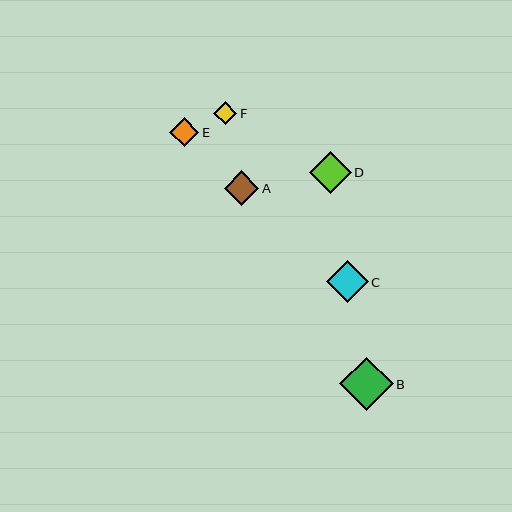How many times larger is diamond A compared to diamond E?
Diamond A is approximately 1.2 times the size of diamond E.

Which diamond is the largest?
Diamond B is the largest with a size of approximately 54 pixels.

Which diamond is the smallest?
Diamond F is the smallest with a size of approximately 23 pixels.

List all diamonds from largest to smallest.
From largest to smallest: B, D, C, A, E, F.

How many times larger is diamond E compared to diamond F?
Diamond E is approximately 1.3 times the size of diamond F.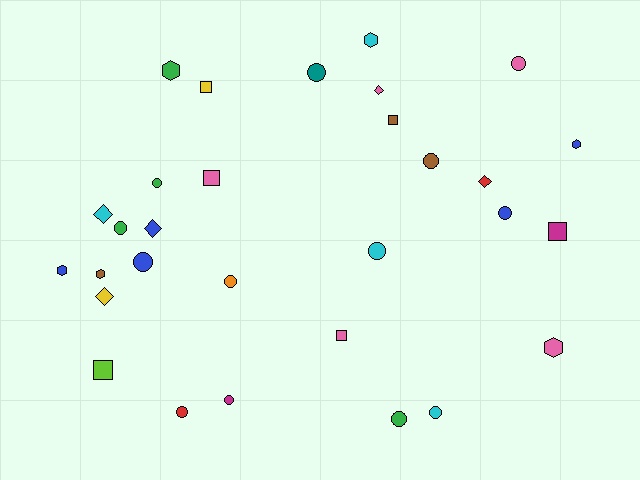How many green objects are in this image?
There are 4 green objects.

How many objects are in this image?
There are 30 objects.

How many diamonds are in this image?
There are 5 diamonds.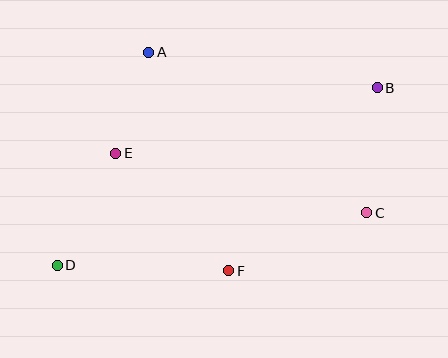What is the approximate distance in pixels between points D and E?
The distance between D and E is approximately 127 pixels.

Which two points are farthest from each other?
Points B and D are farthest from each other.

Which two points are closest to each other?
Points A and E are closest to each other.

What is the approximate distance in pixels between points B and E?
The distance between B and E is approximately 269 pixels.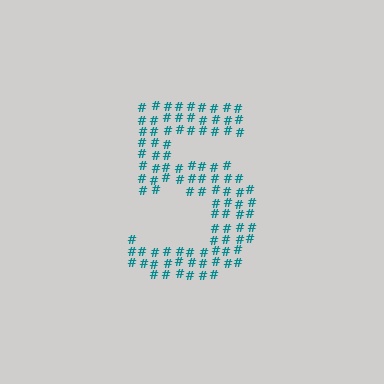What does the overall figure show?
The overall figure shows the digit 5.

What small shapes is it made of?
It is made of small hash symbols.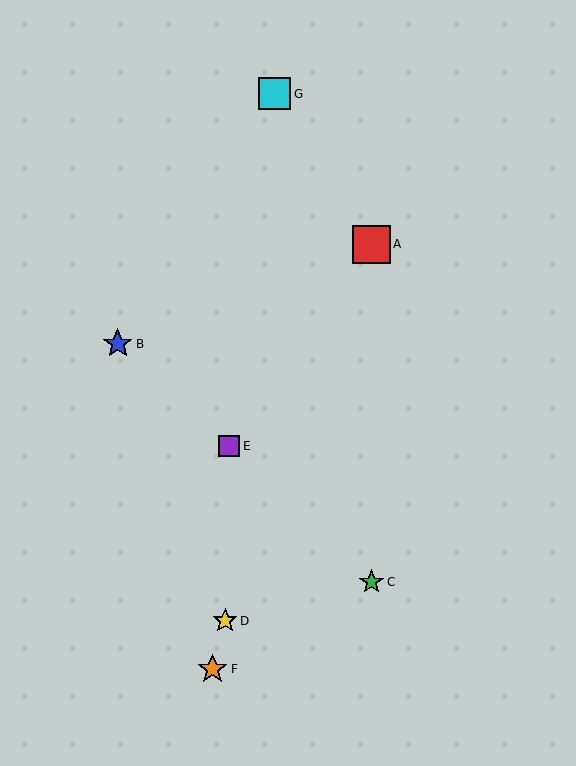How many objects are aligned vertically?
2 objects (A, C) are aligned vertically.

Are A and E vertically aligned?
No, A is at x≈371 and E is at x≈229.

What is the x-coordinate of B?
Object B is at x≈118.